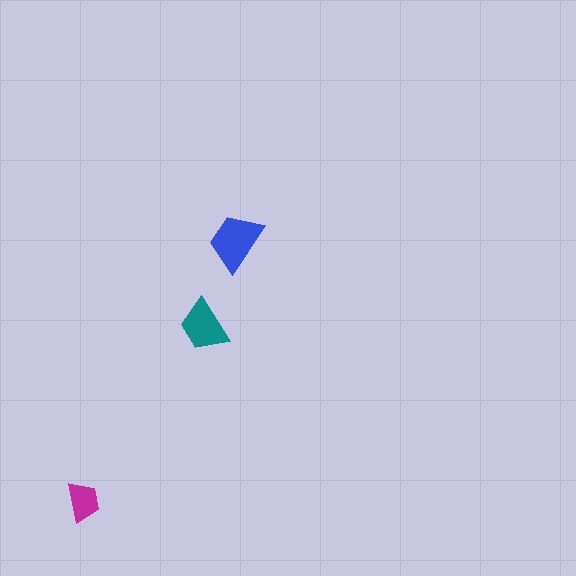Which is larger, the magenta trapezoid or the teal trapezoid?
The teal one.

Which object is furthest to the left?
The magenta trapezoid is leftmost.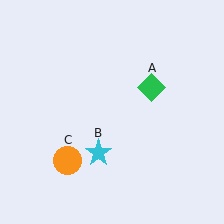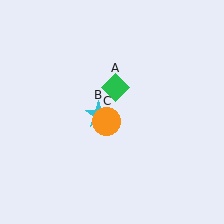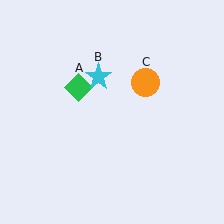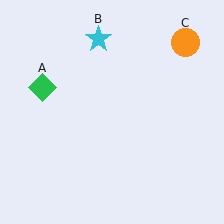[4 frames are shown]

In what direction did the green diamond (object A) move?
The green diamond (object A) moved left.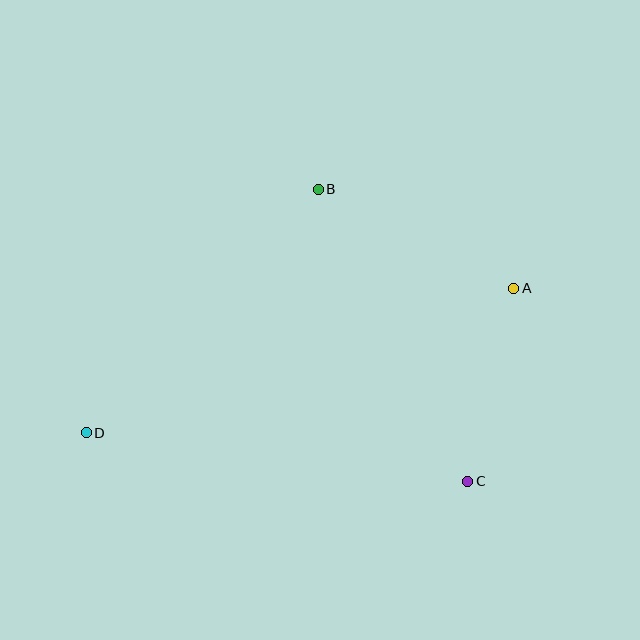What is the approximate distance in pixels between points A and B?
The distance between A and B is approximately 219 pixels.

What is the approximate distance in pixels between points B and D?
The distance between B and D is approximately 336 pixels.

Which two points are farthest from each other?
Points A and D are farthest from each other.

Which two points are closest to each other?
Points A and C are closest to each other.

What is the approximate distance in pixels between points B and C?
The distance between B and C is approximately 328 pixels.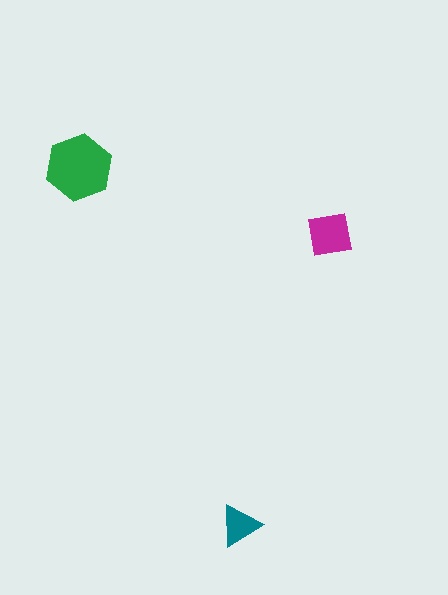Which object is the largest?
The green hexagon.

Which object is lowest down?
The teal triangle is bottommost.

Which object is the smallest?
The teal triangle.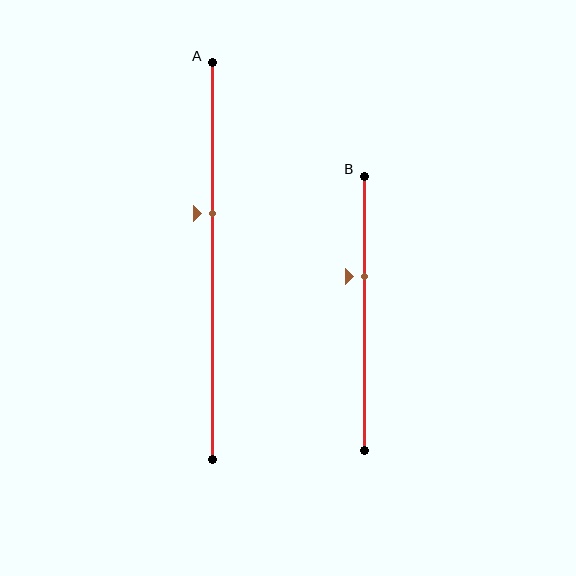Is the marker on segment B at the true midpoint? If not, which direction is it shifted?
No, the marker on segment B is shifted upward by about 13% of the segment length.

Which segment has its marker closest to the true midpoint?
Segment A has its marker closest to the true midpoint.